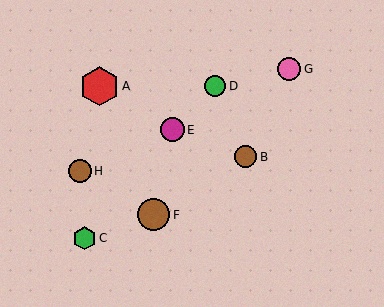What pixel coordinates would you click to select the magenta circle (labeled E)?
Click at (172, 130) to select the magenta circle E.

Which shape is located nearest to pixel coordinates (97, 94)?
The red hexagon (labeled A) at (100, 86) is nearest to that location.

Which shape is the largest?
The red hexagon (labeled A) is the largest.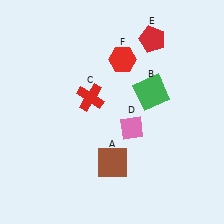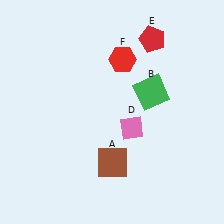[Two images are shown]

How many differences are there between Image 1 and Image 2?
There is 1 difference between the two images.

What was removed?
The red cross (C) was removed in Image 2.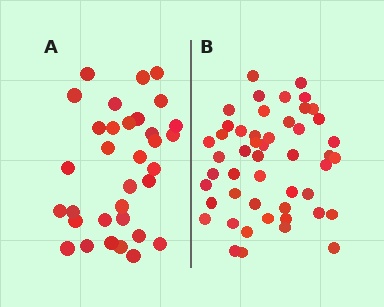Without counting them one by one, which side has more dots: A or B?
Region B (the right region) has more dots.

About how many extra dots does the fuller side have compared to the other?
Region B has approximately 15 more dots than region A.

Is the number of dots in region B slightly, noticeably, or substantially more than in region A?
Region B has substantially more. The ratio is roughly 1.5 to 1.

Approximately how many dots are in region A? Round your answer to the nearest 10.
About 30 dots. (The exact count is 33, which rounds to 30.)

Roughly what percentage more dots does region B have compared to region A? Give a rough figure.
About 50% more.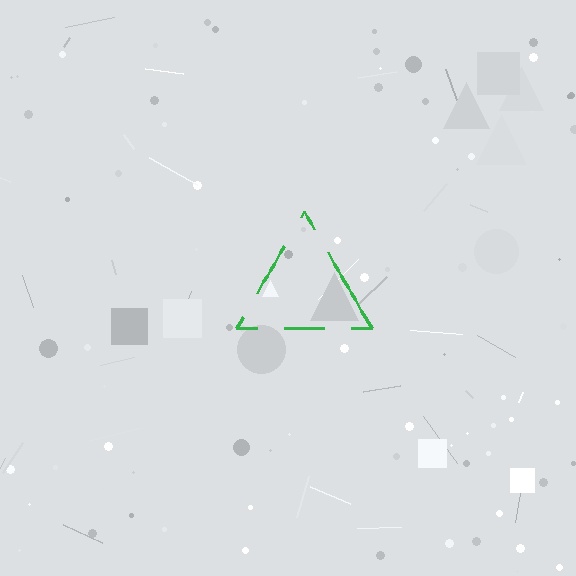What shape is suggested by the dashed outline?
The dashed outline suggests a triangle.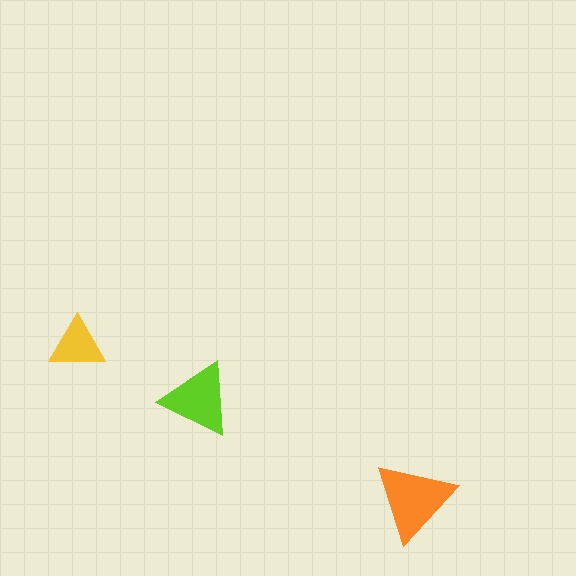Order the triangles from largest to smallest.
the orange one, the lime one, the yellow one.